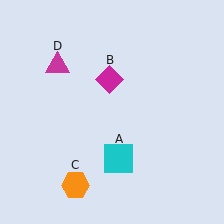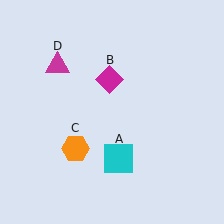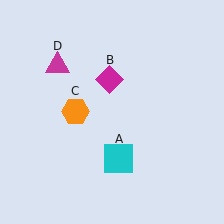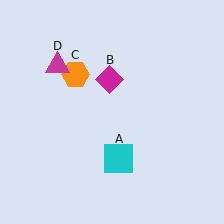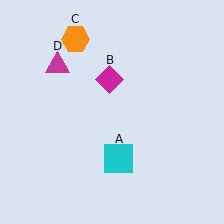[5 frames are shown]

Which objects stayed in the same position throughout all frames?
Cyan square (object A) and magenta diamond (object B) and magenta triangle (object D) remained stationary.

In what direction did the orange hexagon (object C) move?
The orange hexagon (object C) moved up.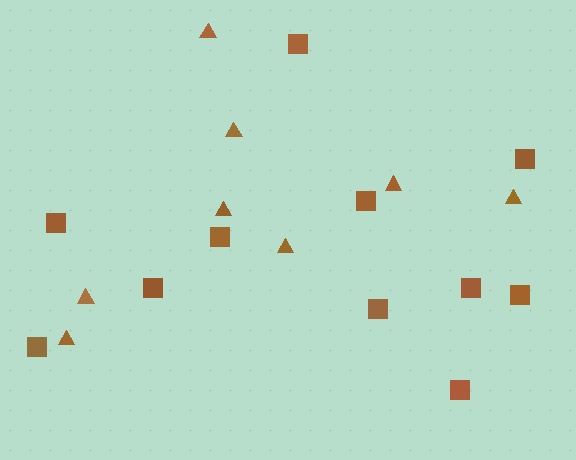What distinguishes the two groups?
There are 2 groups: one group of triangles (8) and one group of squares (11).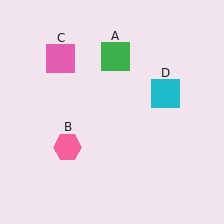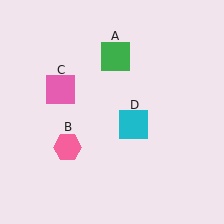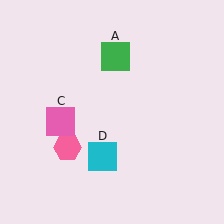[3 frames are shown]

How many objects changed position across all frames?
2 objects changed position: pink square (object C), cyan square (object D).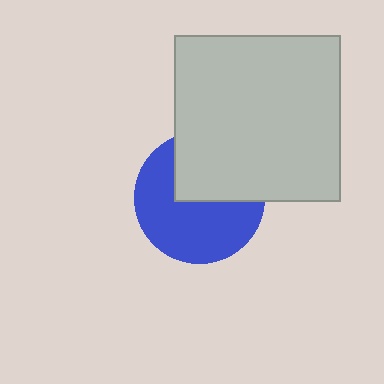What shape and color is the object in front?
The object in front is a light gray square.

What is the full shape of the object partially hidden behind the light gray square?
The partially hidden object is a blue circle.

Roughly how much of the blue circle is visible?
About half of it is visible (roughly 60%).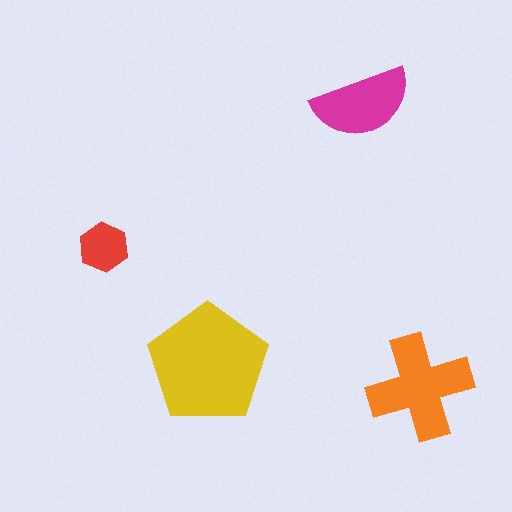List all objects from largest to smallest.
The yellow pentagon, the orange cross, the magenta semicircle, the red hexagon.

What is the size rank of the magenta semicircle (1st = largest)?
3rd.